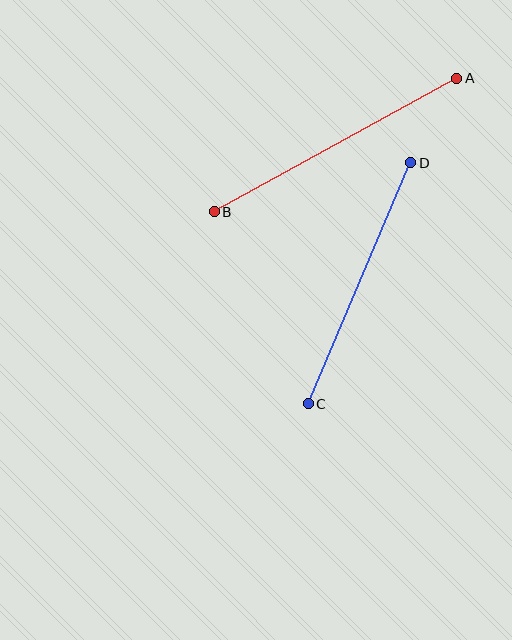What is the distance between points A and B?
The distance is approximately 276 pixels.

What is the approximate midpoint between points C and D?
The midpoint is at approximately (359, 283) pixels.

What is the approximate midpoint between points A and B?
The midpoint is at approximately (336, 145) pixels.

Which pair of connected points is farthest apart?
Points A and B are farthest apart.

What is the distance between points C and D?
The distance is approximately 262 pixels.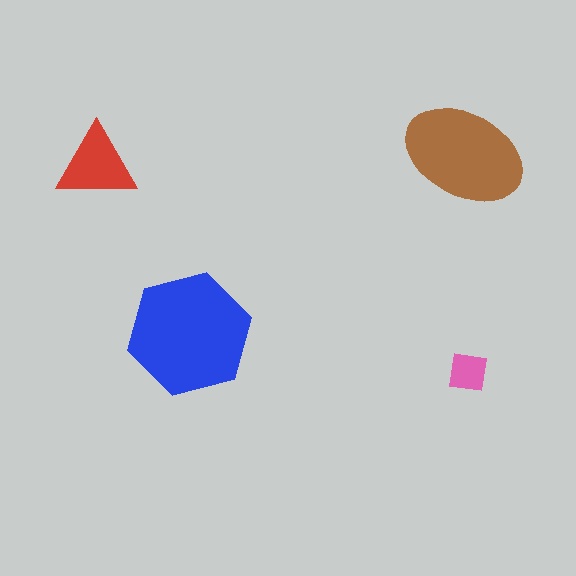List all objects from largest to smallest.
The blue hexagon, the brown ellipse, the red triangle, the pink square.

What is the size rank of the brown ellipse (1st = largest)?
2nd.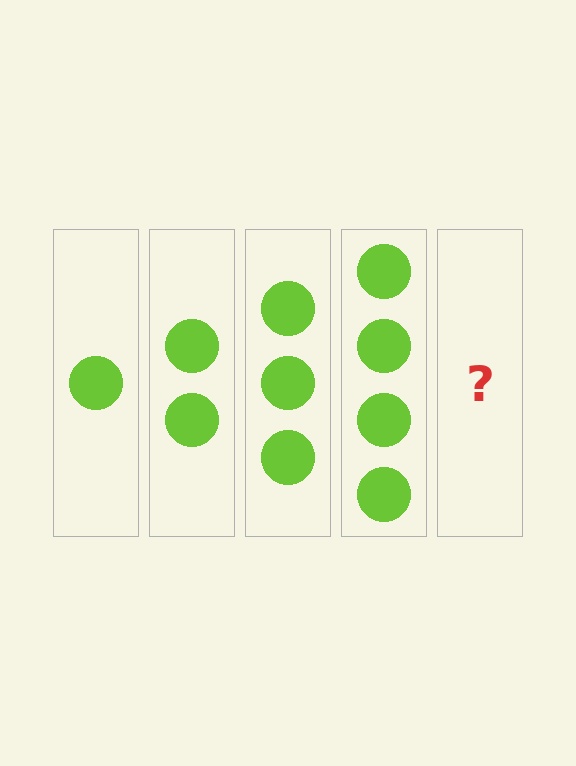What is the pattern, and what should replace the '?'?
The pattern is that each step adds one more circle. The '?' should be 5 circles.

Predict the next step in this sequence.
The next step is 5 circles.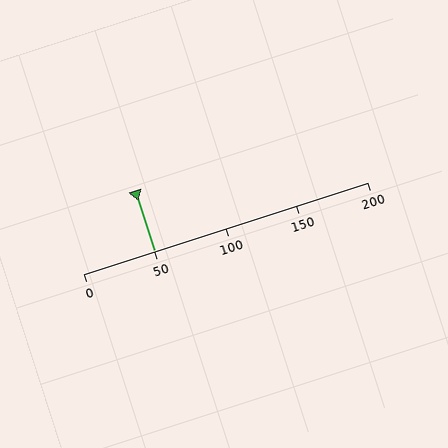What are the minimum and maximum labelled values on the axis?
The axis runs from 0 to 200.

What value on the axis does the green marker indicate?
The marker indicates approximately 50.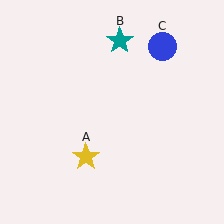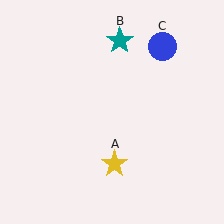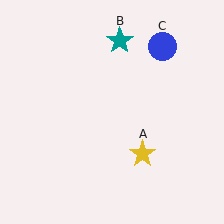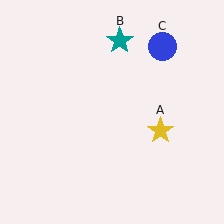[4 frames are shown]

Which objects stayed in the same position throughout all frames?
Teal star (object B) and blue circle (object C) remained stationary.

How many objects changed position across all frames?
1 object changed position: yellow star (object A).